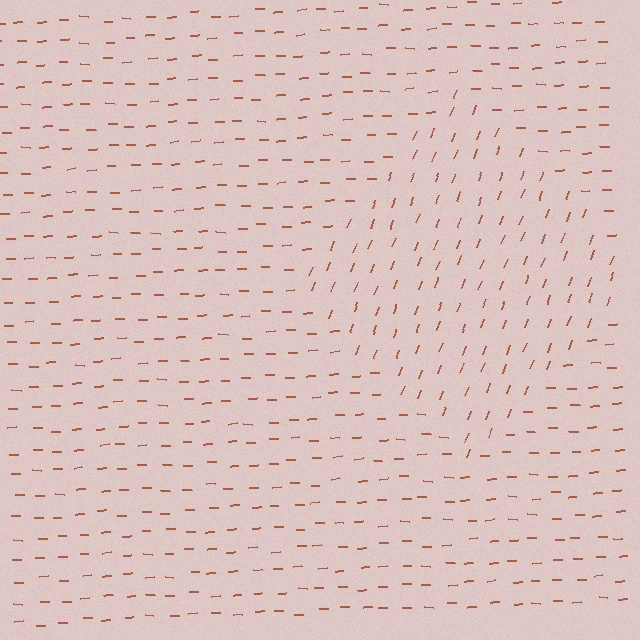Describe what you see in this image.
The image is filled with small brown line segments. A diamond region in the image has lines oriented differently from the surrounding lines, creating a visible texture boundary.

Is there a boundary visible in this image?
Yes, there is a texture boundary formed by a change in line orientation.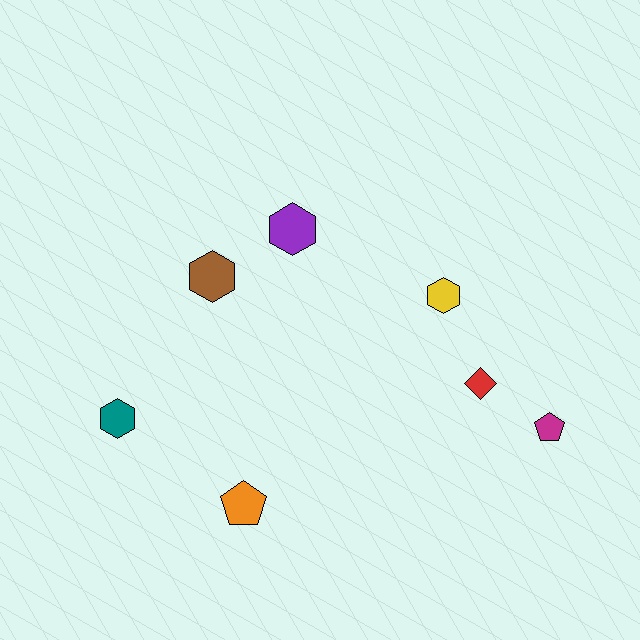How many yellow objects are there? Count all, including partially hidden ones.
There is 1 yellow object.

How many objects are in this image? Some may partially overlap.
There are 7 objects.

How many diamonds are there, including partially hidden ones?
There is 1 diamond.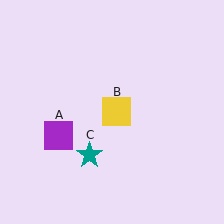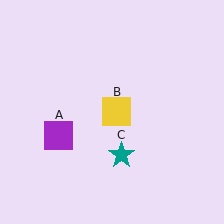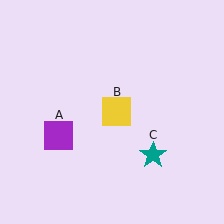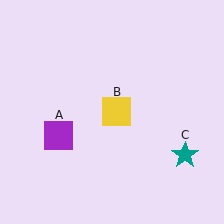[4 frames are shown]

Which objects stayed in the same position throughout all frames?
Purple square (object A) and yellow square (object B) remained stationary.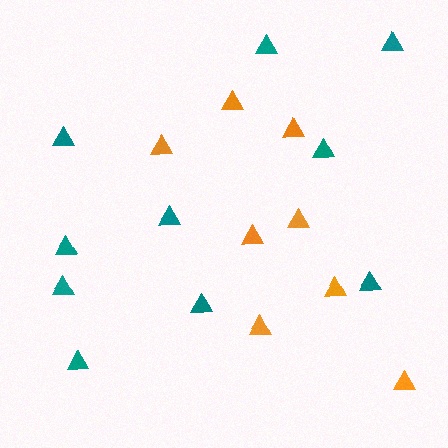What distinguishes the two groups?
There are 2 groups: one group of teal triangles (10) and one group of orange triangles (8).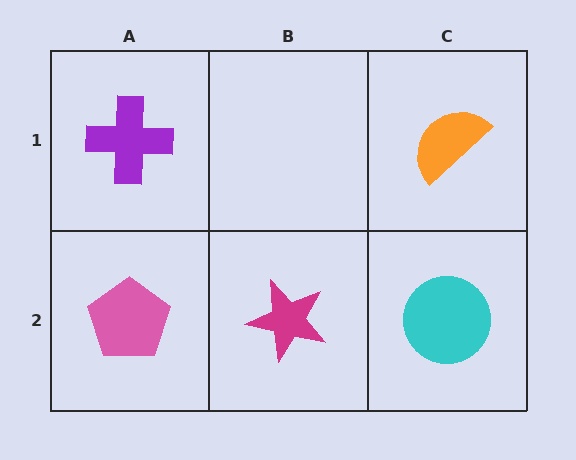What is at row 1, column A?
A purple cross.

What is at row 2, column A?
A pink pentagon.